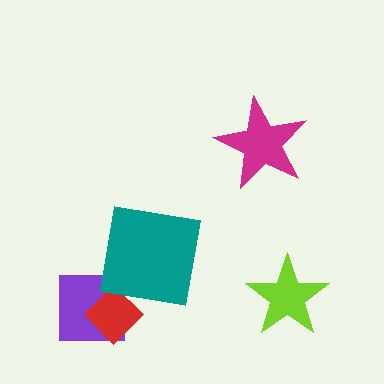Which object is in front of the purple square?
The red diamond is in front of the purple square.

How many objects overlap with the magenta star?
0 objects overlap with the magenta star.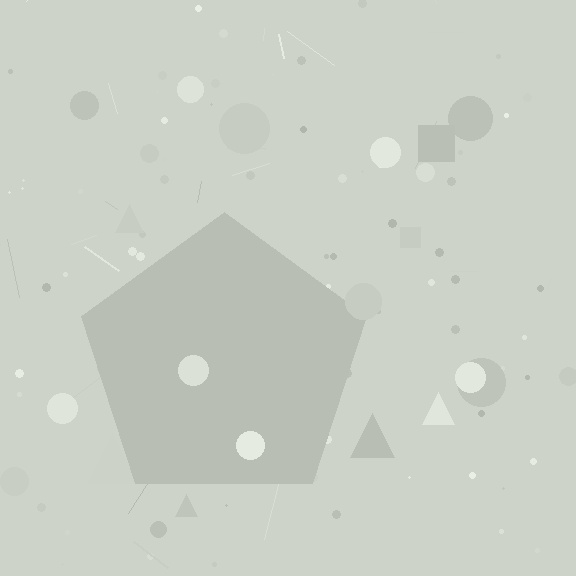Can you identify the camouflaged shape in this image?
The camouflaged shape is a pentagon.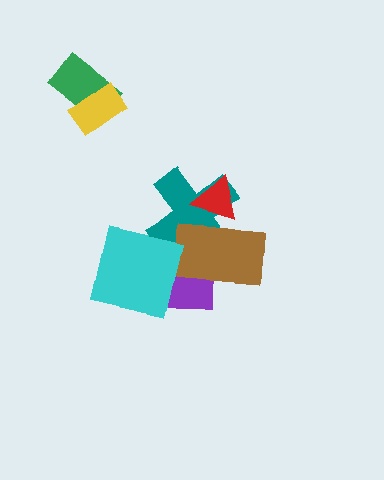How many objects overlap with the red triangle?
2 objects overlap with the red triangle.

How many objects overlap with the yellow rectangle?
1 object overlaps with the yellow rectangle.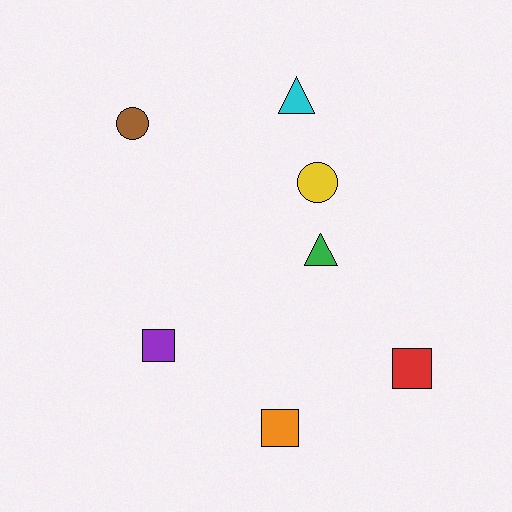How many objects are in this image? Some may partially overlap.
There are 7 objects.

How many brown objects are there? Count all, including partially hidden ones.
There is 1 brown object.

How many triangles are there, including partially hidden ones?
There are 2 triangles.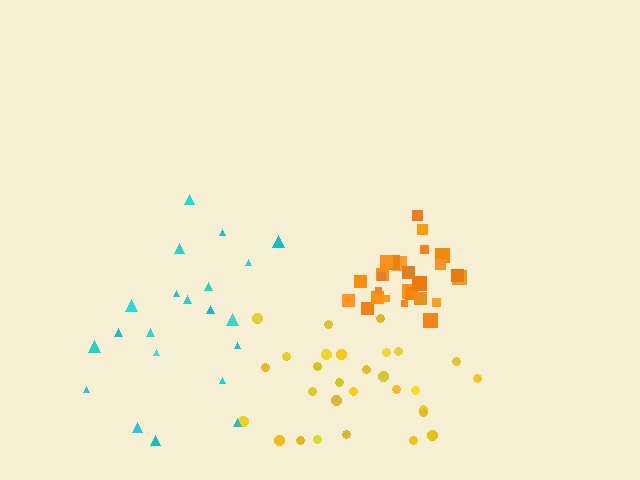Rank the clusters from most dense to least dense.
orange, yellow, cyan.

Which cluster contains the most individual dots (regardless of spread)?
Yellow (29).